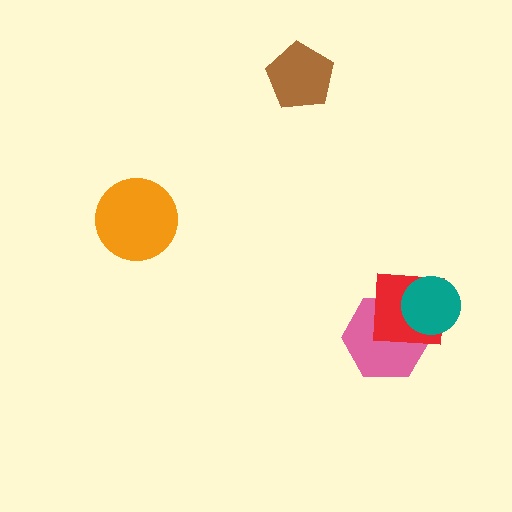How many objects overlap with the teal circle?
2 objects overlap with the teal circle.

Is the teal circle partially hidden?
No, no other shape covers it.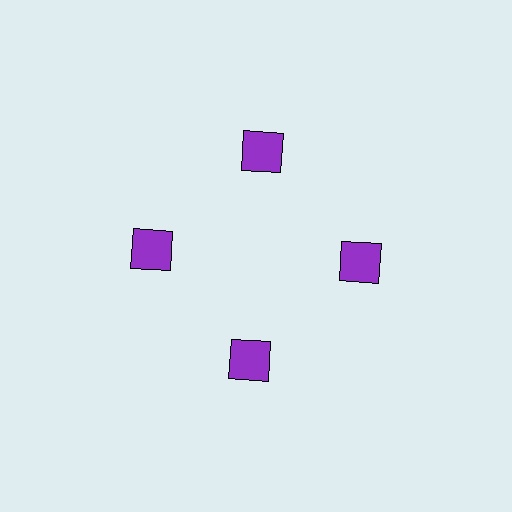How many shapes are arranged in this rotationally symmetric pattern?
There are 4 shapes, arranged in 4 groups of 1.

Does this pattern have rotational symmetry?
Yes, this pattern has 4-fold rotational symmetry. It looks the same after rotating 90 degrees around the center.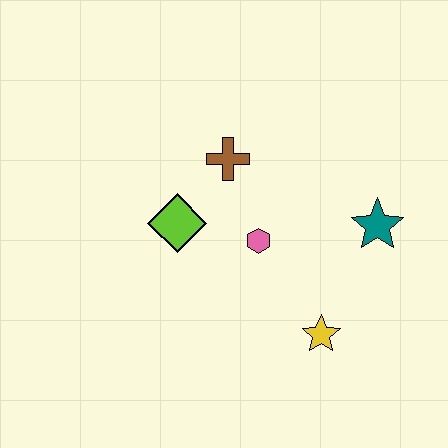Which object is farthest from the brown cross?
The yellow star is farthest from the brown cross.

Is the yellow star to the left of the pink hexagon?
No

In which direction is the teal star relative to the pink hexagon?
The teal star is to the right of the pink hexagon.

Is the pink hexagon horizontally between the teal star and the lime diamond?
Yes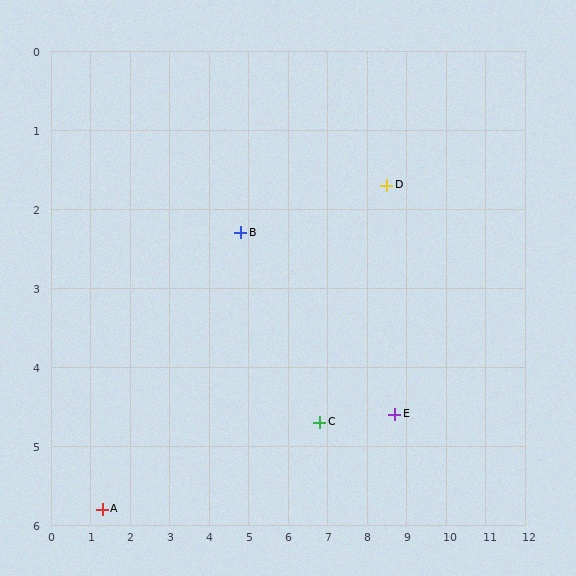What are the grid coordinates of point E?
Point E is at approximately (8.7, 4.6).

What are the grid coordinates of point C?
Point C is at approximately (6.8, 4.7).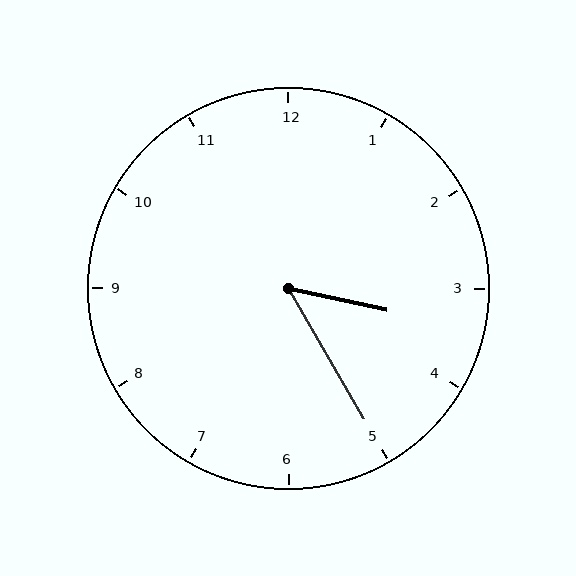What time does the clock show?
3:25.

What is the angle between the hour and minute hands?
Approximately 48 degrees.